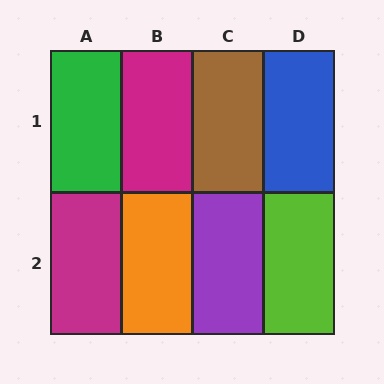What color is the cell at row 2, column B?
Orange.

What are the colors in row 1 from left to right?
Green, magenta, brown, blue.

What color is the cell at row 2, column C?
Purple.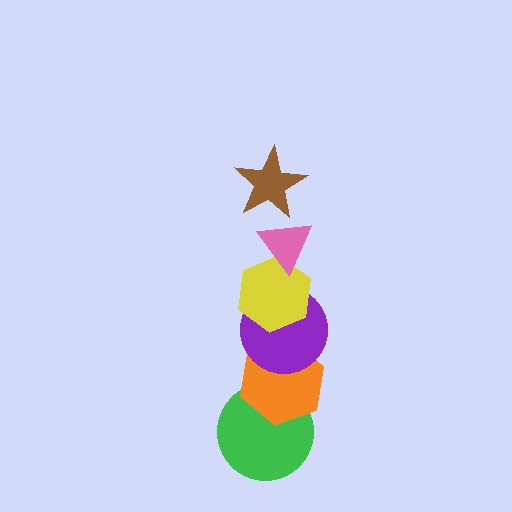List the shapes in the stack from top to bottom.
From top to bottom: the brown star, the pink triangle, the yellow hexagon, the purple circle, the orange hexagon, the green circle.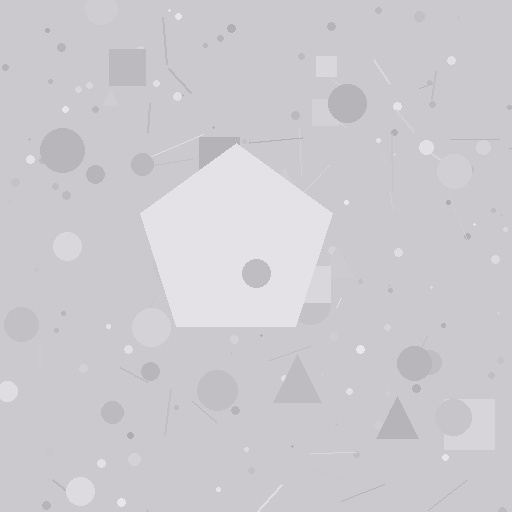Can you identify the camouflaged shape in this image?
The camouflaged shape is a pentagon.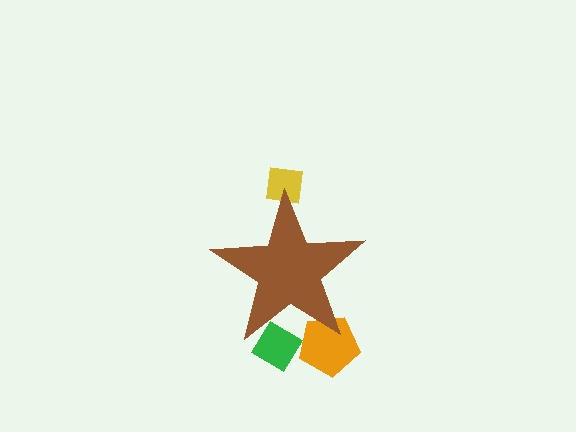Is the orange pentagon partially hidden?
Yes, the orange pentagon is partially hidden behind the brown star.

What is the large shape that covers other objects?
A brown star.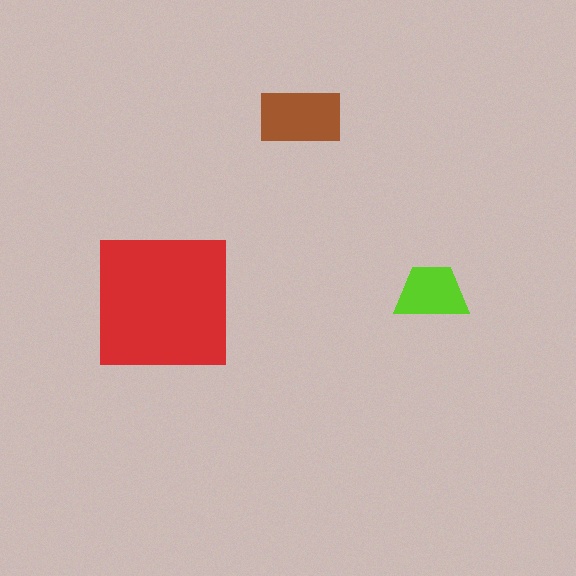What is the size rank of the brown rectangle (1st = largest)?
2nd.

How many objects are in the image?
There are 3 objects in the image.